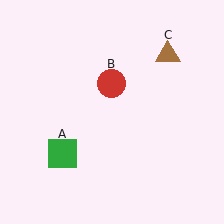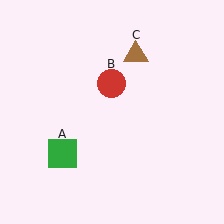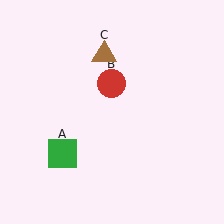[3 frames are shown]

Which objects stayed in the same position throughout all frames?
Green square (object A) and red circle (object B) remained stationary.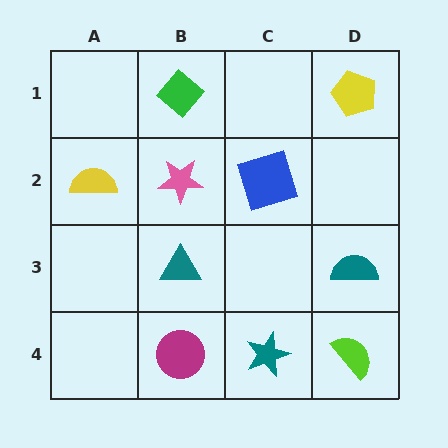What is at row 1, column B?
A green diamond.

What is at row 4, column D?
A lime semicircle.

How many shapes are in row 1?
2 shapes.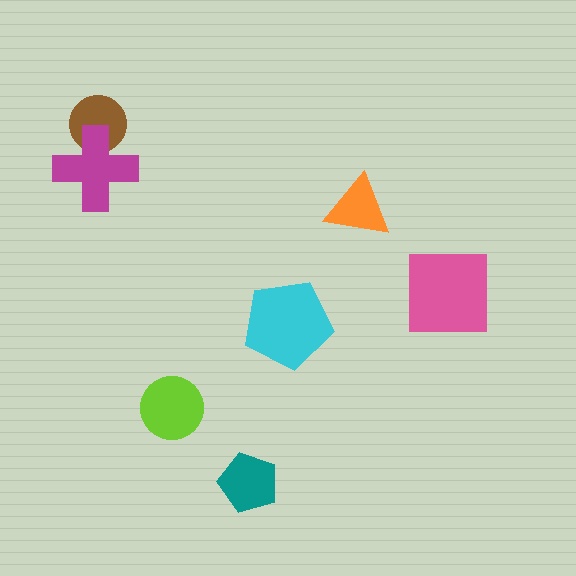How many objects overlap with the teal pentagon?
0 objects overlap with the teal pentagon.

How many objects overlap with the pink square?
0 objects overlap with the pink square.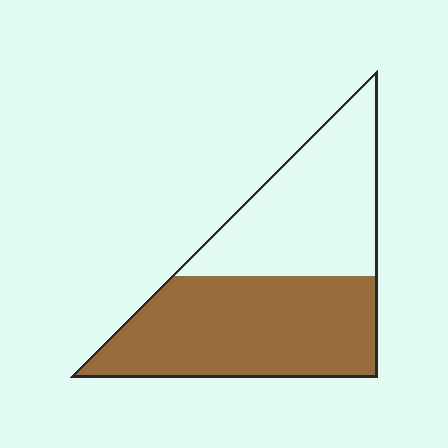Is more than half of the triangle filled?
Yes.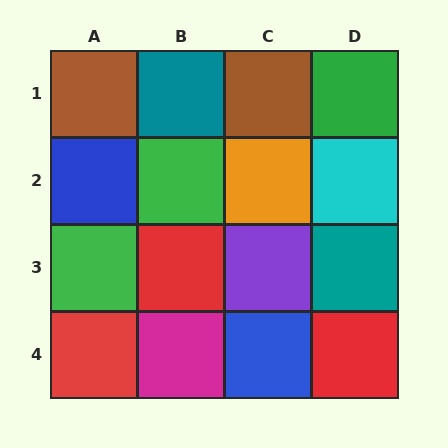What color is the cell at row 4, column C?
Blue.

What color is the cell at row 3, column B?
Red.